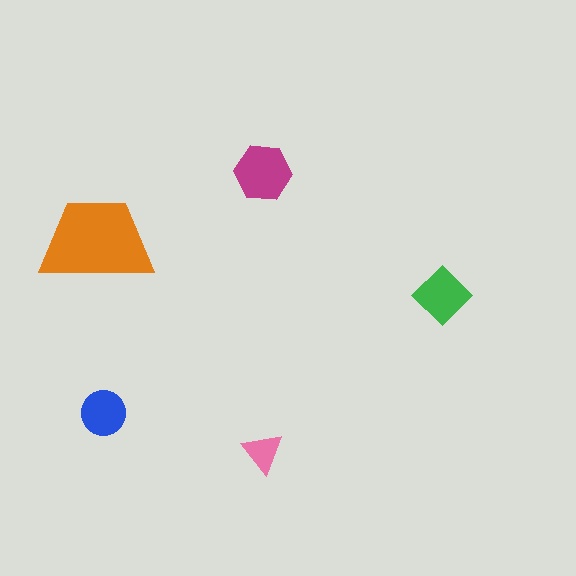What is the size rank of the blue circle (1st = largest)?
4th.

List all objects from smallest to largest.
The pink triangle, the blue circle, the green diamond, the magenta hexagon, the orange trapezoid.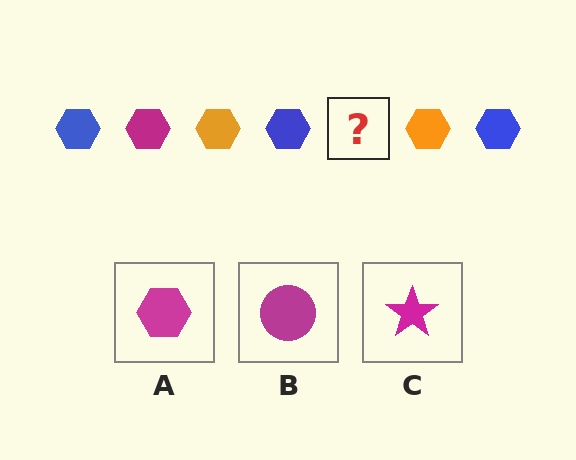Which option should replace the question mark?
Option A.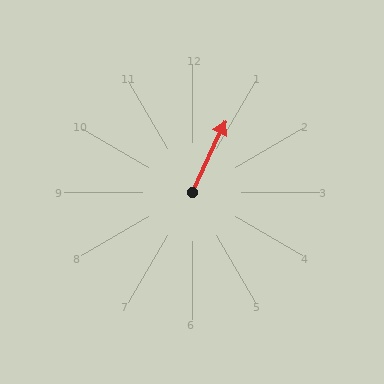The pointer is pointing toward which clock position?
Roughly 1 o'clock.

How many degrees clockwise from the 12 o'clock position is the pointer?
Approximately 25 degrees.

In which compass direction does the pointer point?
Northeast.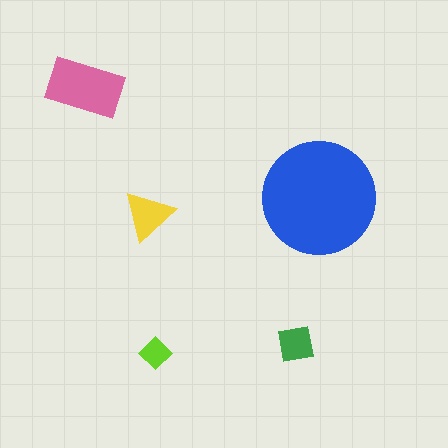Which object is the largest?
The blue circle.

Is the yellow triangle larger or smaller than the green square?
Larger.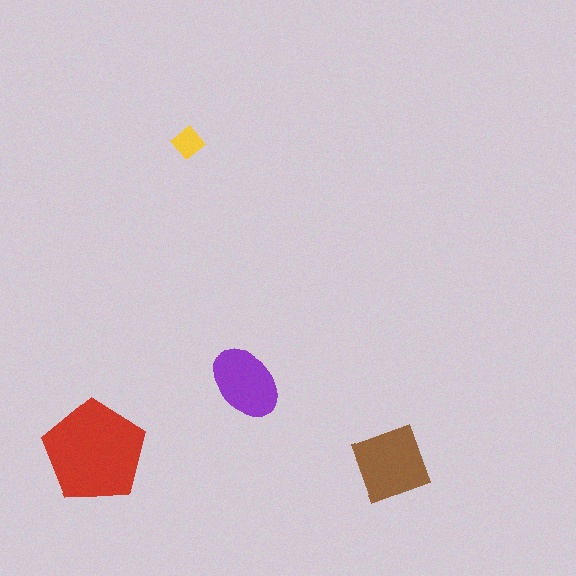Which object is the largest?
The red pentagon.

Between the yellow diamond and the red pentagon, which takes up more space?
The red pentagon.